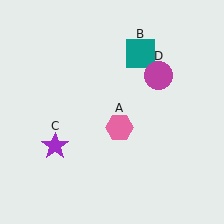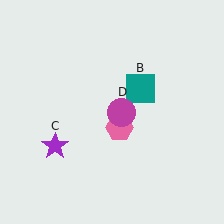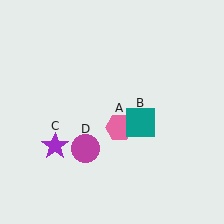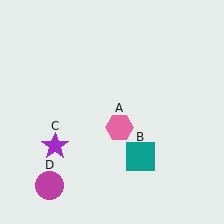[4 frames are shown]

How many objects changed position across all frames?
2 objects changed position: teal square (object B), magenta circle (object D).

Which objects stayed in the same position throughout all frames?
Pink hexagon (object A) and purple star (object C) remained stationary.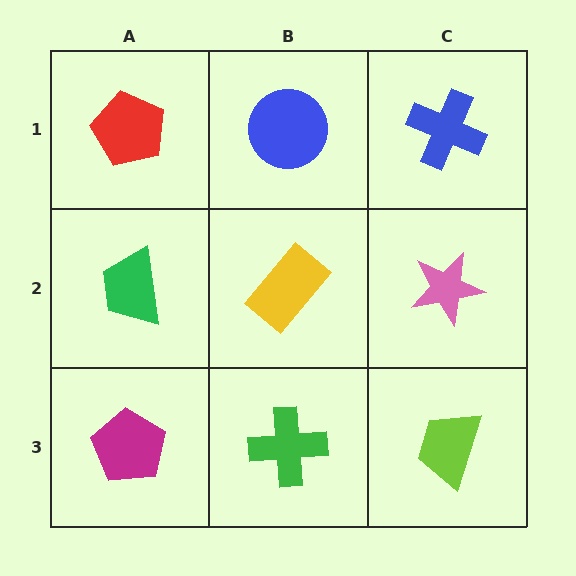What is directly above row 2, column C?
A blue cross.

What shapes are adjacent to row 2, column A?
A red pentagon (row 1, column A), a magenta pentagon (row 3, column A), a yellow rectangle (row 2, column B).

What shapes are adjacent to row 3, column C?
A pink star (row 2, column C), a green cross (row 3, column B).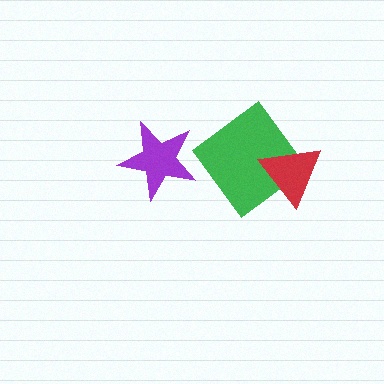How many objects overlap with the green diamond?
1 object overlaps with the green diamond.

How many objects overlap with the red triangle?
1 object overlaps with the red triangle.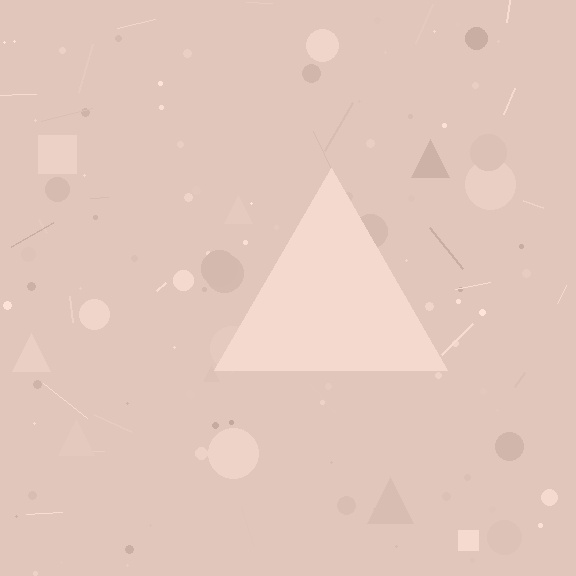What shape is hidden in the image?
A triangle is hidden in the image.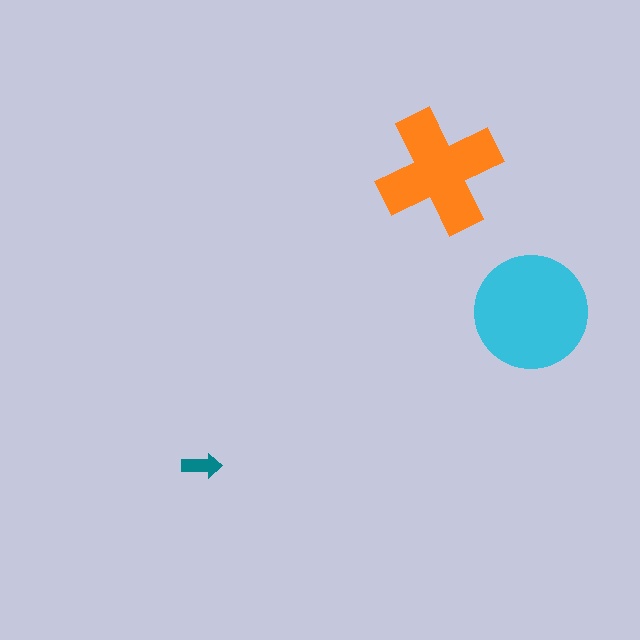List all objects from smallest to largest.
The teal arrow, the orange cross, the cyan circle.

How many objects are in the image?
There are 3 objects in the image.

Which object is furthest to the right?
The cyan circle is rightmost.